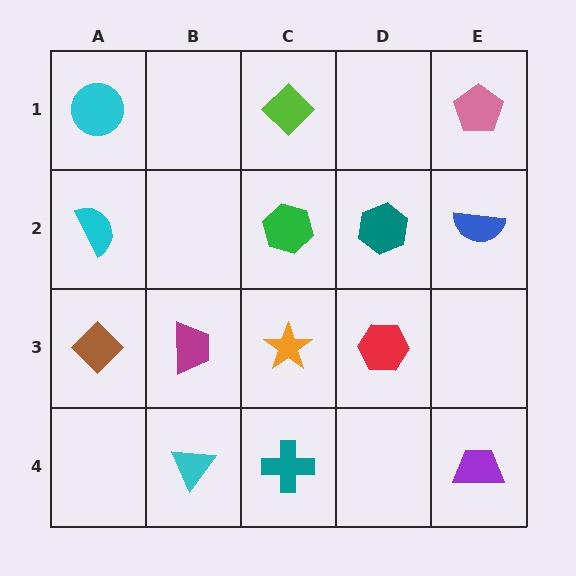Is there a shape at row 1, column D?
No, that cell is empty.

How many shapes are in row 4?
3 shapes.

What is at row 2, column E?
A blue semicircle.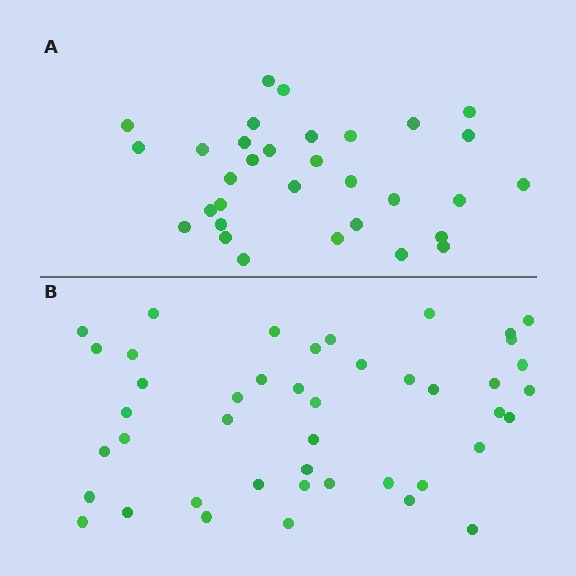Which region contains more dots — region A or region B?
Region B (the bottom region) has more dots.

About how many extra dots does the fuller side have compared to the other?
Region B has roughly 12 or so more dots than region A.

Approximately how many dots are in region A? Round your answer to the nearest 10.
About 30 dots. (The exact count is 32, which rounds to 30.)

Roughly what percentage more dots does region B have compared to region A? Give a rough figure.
About 40% more.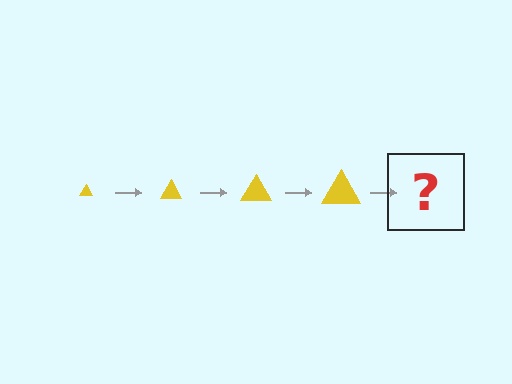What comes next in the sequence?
The next element should be a yellow triangle, larger than the previous one.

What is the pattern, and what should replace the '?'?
The pattern is that the triangle gets progressively larger each step. The '?' should be a yellow triangle, larger than the previous one.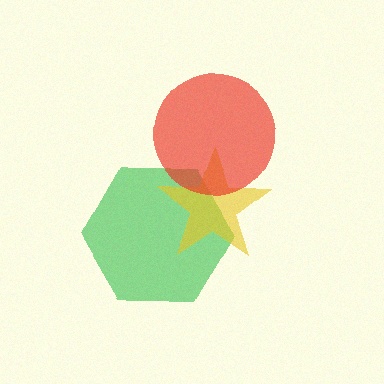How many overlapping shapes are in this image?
There are 3 overlapping shapes in the image.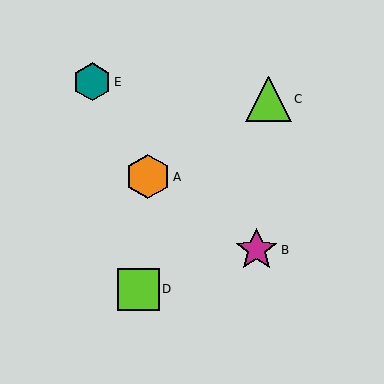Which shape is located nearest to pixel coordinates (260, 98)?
The lime triangle (labeled C) at (269, 99) is nearest to that location.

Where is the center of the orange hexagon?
The center of the orange hexagon is at (148, 177).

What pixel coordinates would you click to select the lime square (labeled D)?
Click at (138, 289) to select the lime square D.